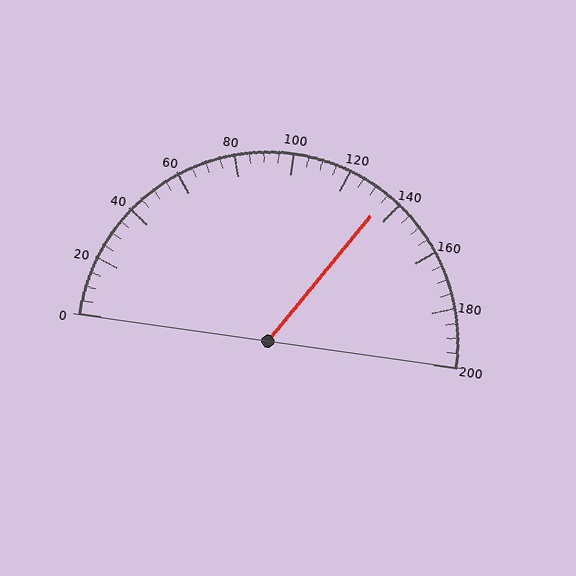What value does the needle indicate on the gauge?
The needle indicates approximately 135.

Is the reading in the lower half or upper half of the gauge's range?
The reading is in the upper half of the range (0 to 200).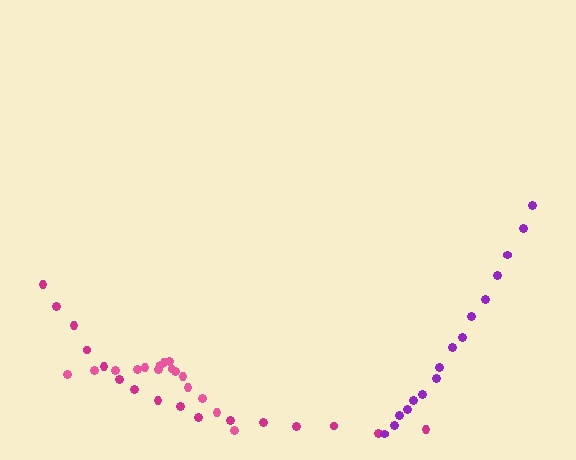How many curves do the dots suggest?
There are 3 distinct paths.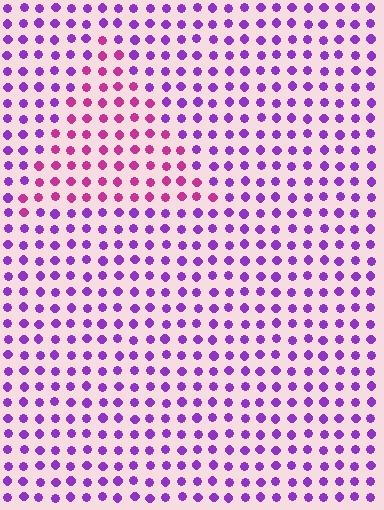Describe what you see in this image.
The image is filled with small purple elements in a uniform arrangement. A triangle-shaped region is visible where the elements are tinted to a slightly different hue, forming a subtle color boundary.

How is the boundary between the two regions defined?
The boundary is defined purely by a slight shift in hue (about 41 degrees). Spacing, size, and orientation are identical on both sides.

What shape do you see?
I see a triangle.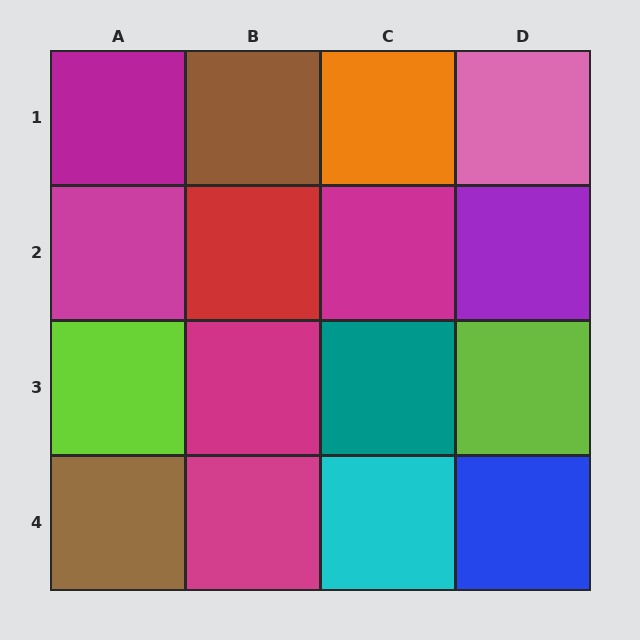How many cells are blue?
1 cell is blue.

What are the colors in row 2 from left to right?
Magenta, red, magenta, purple.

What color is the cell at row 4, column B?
Magenta.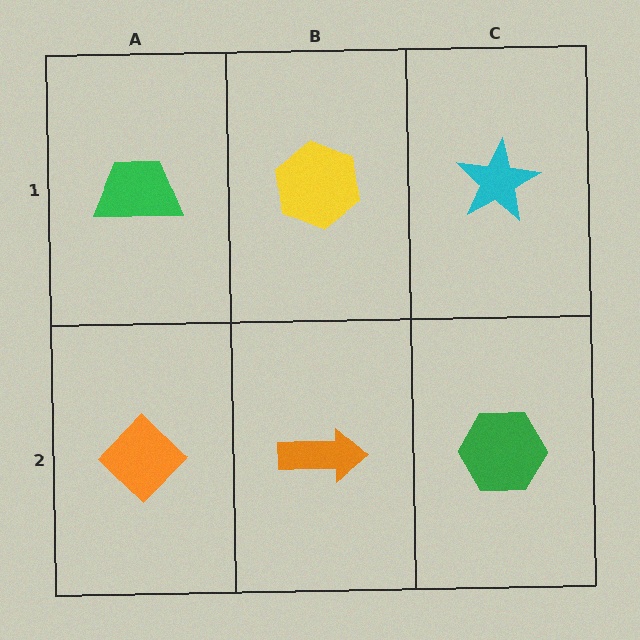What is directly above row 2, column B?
A yellow hexagon.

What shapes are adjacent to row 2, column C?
A cyan star (row 1, column C), an orange arrow (row 2, column B).